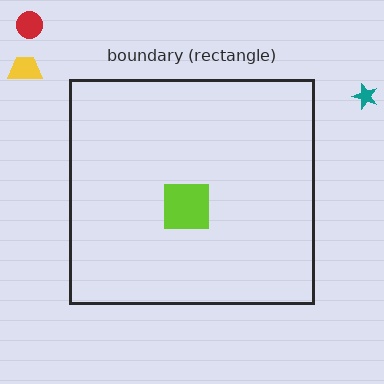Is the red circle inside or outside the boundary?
Outside.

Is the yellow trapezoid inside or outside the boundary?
Outside.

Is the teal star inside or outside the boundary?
Outside.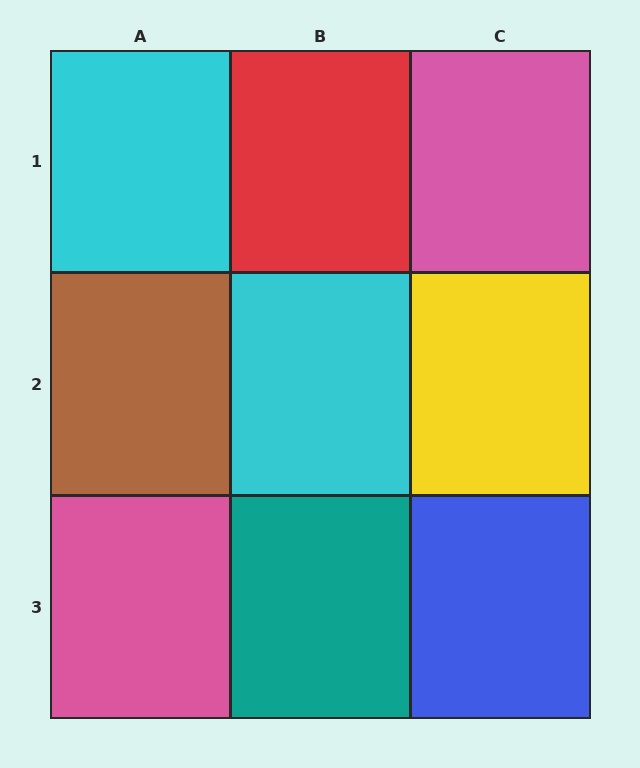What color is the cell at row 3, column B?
Teal.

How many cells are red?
1 cell is red.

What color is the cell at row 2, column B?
Cyan.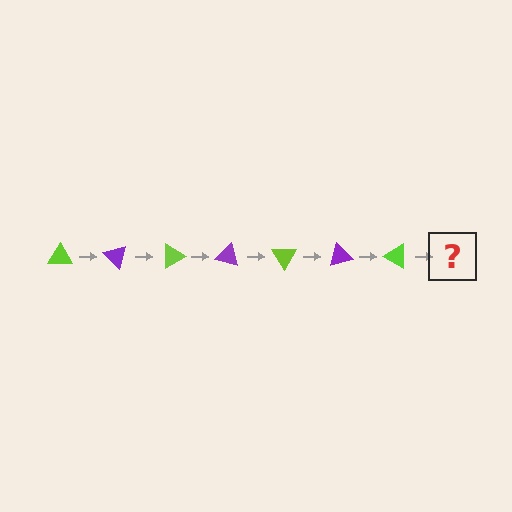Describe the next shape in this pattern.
It should be a purple triangle, rotated 315 degrees from the start.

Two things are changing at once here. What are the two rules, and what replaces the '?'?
The two rules are that it rotates 45 degrees each step and the color cycles through lime and purple. The '?' should be a purple triangle, rotated 315 degrees from the start.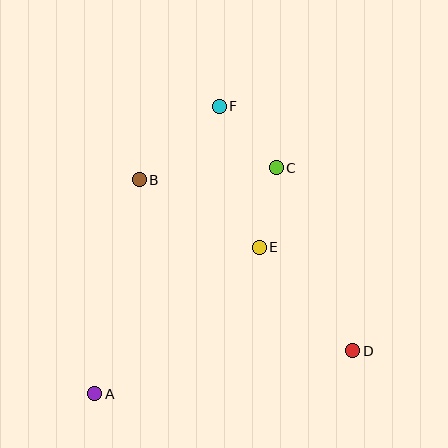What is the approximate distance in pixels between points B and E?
The distance between B and E is approximately 138 pixels.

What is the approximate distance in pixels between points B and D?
The distance between B and D is approximately 273 pixels.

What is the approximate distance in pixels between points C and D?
The distance between C and D is approximately 198 pixels.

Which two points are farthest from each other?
Points A and F are farthest from each other.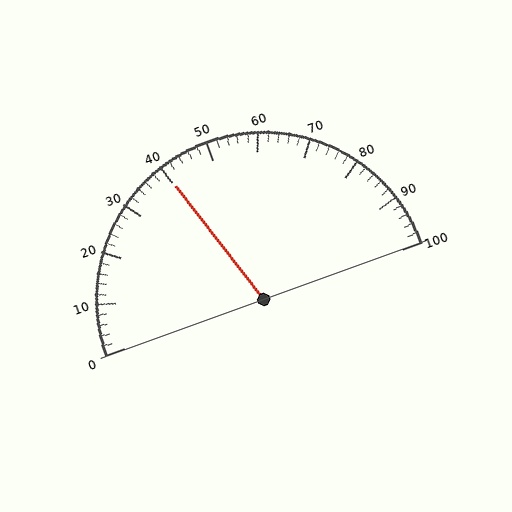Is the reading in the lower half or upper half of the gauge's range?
The reading is in the lower half of the range (0 to 100).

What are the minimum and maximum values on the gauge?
The gauge ranges from 0 to 100.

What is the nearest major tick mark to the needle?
The nearest major tick mark is 40.